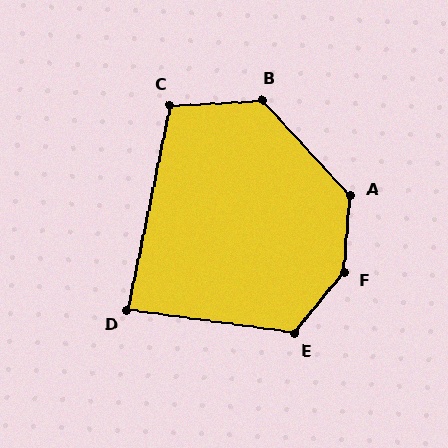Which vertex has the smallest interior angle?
D, at approximately 86 degrees.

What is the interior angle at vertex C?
Approximately 105 degrees (obtuse).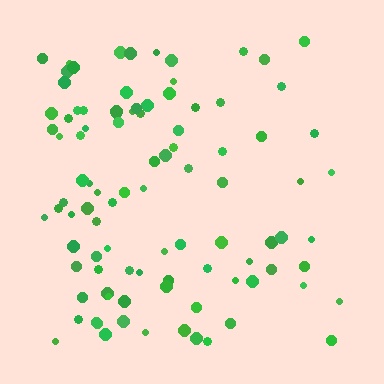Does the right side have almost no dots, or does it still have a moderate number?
Still a moderate number, just noticeably fewer than the left.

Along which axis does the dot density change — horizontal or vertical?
Horizontal.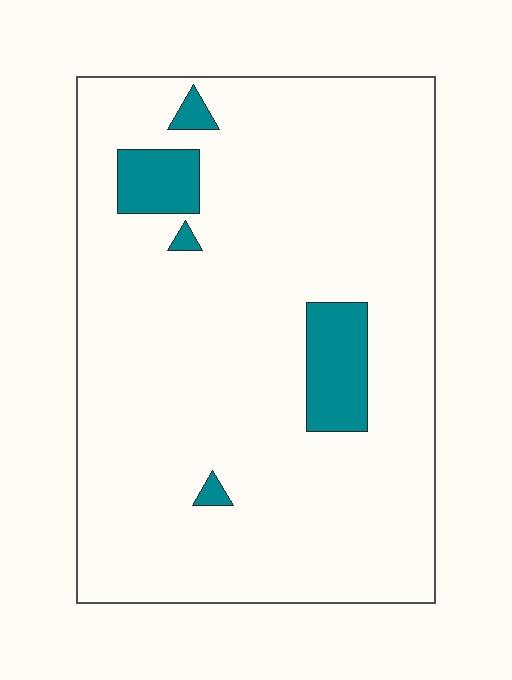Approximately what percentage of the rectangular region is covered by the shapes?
Approximately 10%.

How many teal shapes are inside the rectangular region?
5.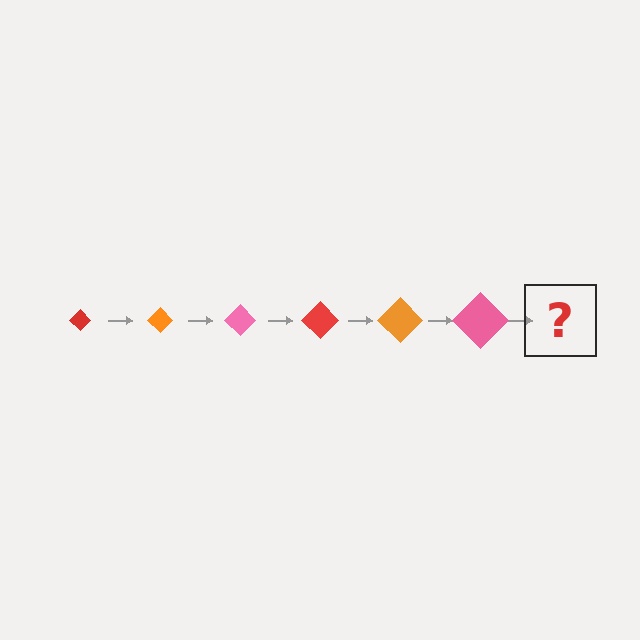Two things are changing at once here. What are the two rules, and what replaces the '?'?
The two rules are that the diamond grows larger each step and the color cycles through red, orange, and pink. The '?' should be a red diamond, larger than the previous one.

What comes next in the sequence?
The next element should be a red diamond, larger than the previous one.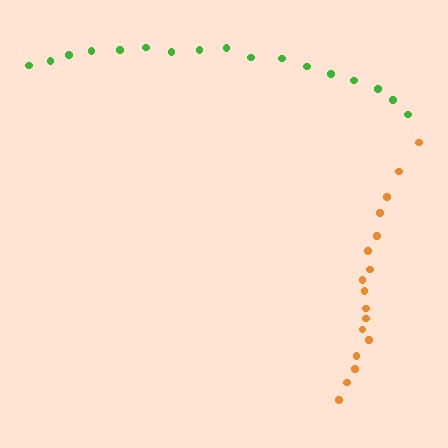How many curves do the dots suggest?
There are 2 distinct paths.